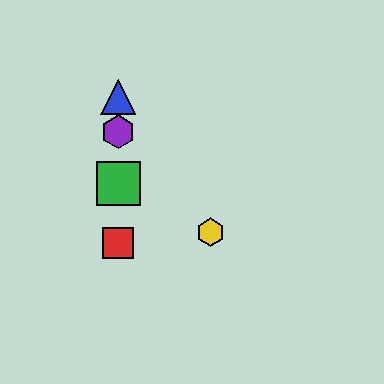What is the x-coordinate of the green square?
The green square is at x≈118.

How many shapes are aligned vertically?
4 shapes (the red square, the blue triangle, the green square, the purple hexagon) are aligned vertically.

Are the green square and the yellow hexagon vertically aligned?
No, the green square is at x≈118 and the yellow hexagon is at x≈210.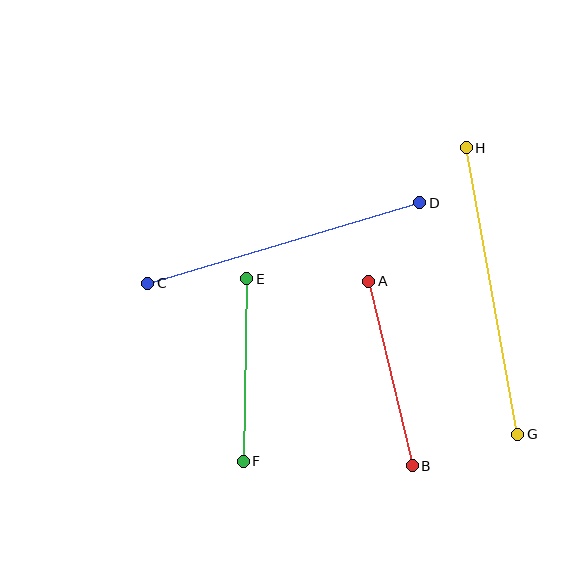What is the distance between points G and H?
The distance is approximately 291 pixels.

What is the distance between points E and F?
The distance is approximately 183 pixels.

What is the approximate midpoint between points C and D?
The midpoint is at approximately (284, 243) pixels.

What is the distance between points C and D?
The distance is approximately 284 pixels.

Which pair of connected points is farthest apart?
Points G and H are farthest apart.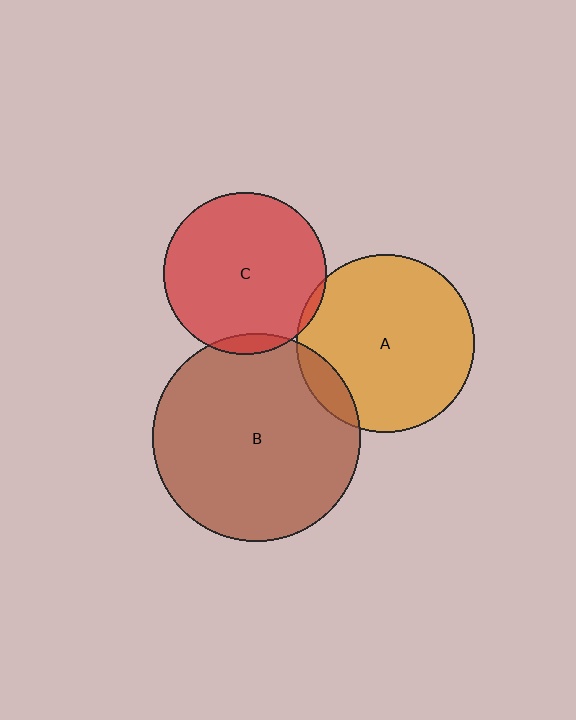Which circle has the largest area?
Circle B (brown).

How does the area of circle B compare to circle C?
Approximately 1.6 times.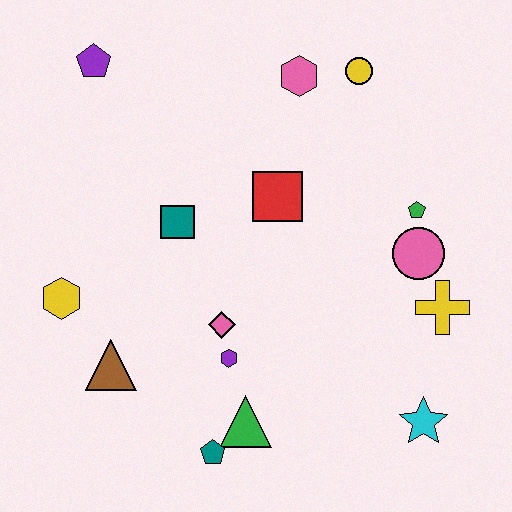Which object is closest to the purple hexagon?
The pink diamond is closest to the purple hexagon.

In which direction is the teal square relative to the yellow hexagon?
The teal square is to the right of the yellow hexagon.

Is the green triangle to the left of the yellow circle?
Yes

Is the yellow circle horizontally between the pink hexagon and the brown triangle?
No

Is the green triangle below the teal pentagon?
No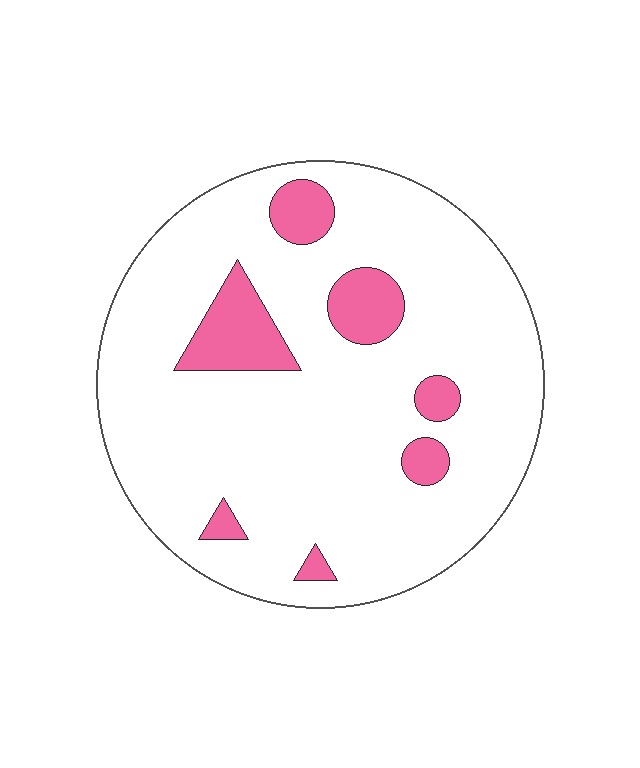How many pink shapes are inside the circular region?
7.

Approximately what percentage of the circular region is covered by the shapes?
Approximately 15%.